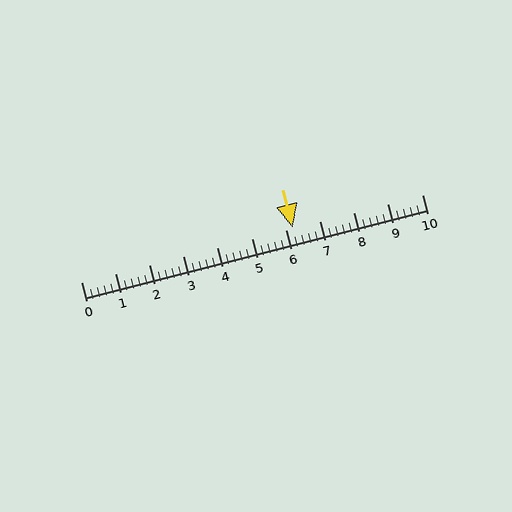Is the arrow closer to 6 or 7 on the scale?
The arrow is closer to 6.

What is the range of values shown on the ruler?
The ruler shows values from 0 to 10.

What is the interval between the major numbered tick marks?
The major tick marks are spaced 1 units apart.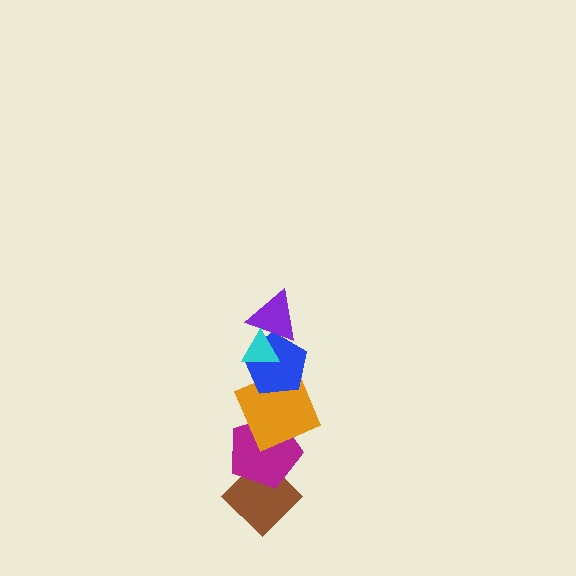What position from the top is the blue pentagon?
The blue pentagon is 3rd from the top.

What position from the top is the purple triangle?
The purple triangle is 2nd from the top.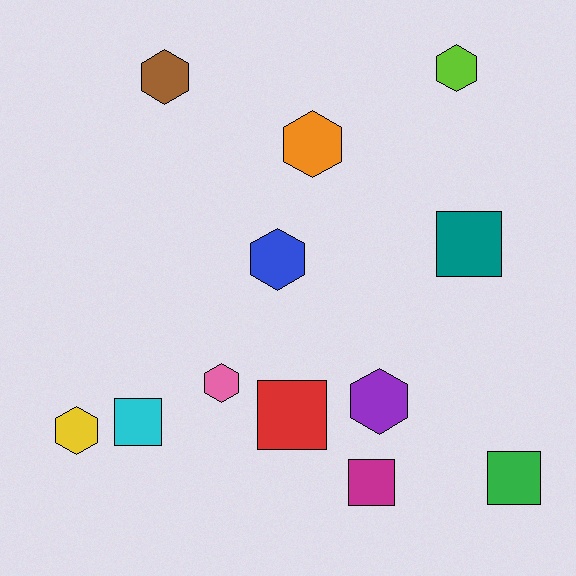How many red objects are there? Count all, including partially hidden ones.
There is 1 red object.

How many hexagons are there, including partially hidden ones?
There are 7 hexagons.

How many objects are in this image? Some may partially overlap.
There are 12 objects.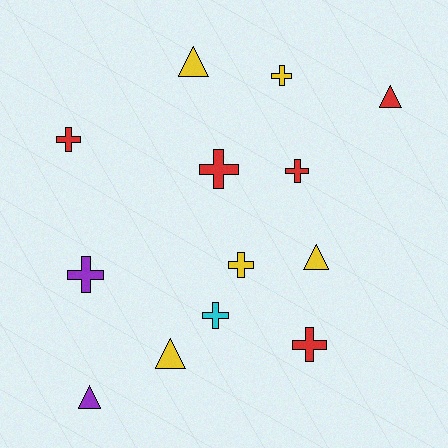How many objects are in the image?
There are 13 objects.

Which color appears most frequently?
Red, with 5 objects.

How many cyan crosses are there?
There is 1 cyan cross.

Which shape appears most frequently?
Cross, with 8 objects.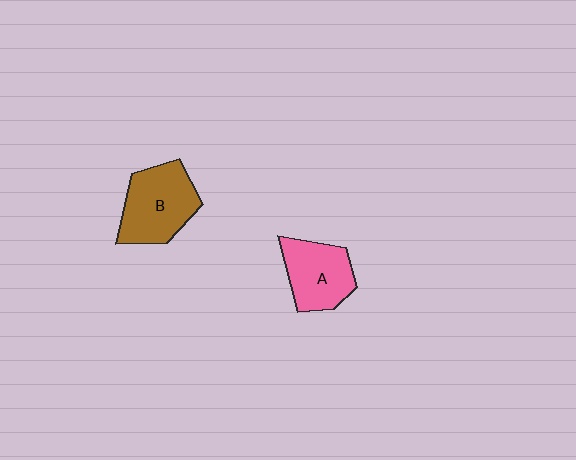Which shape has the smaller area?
Shape A (pink).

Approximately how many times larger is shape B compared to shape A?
Approximately 1.2 times.